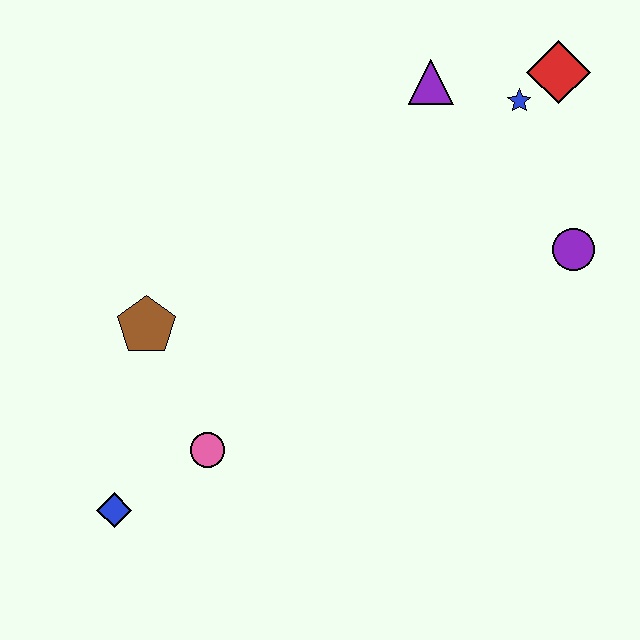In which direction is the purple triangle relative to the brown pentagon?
The purple triangle is to the right of the brown pentagon.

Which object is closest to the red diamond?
The blue star is closest to the red diamond.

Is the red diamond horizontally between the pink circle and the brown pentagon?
No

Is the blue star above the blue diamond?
Yes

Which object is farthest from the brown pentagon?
The red diamond is farthest from the brown pentagon.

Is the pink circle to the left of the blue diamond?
No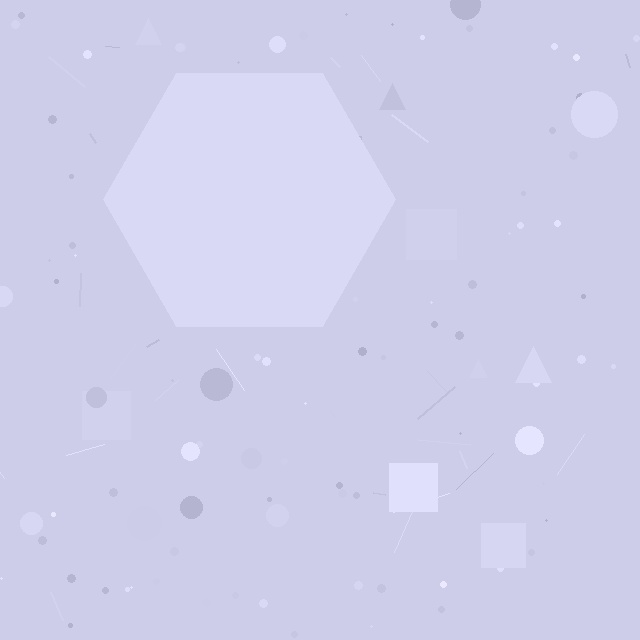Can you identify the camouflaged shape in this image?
The camouflaged shape is a hexagon.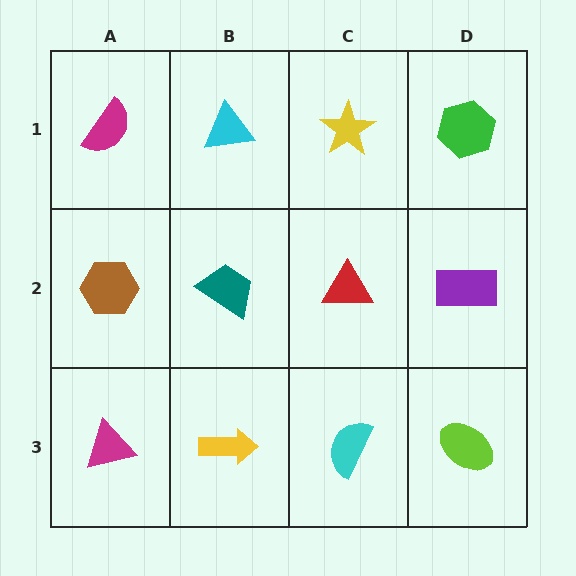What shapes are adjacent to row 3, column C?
A red triangle (row 2, column C), a yellow arrow (row 3, column B), a lime ellipse (row 3, column D).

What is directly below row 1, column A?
A brown hexagon.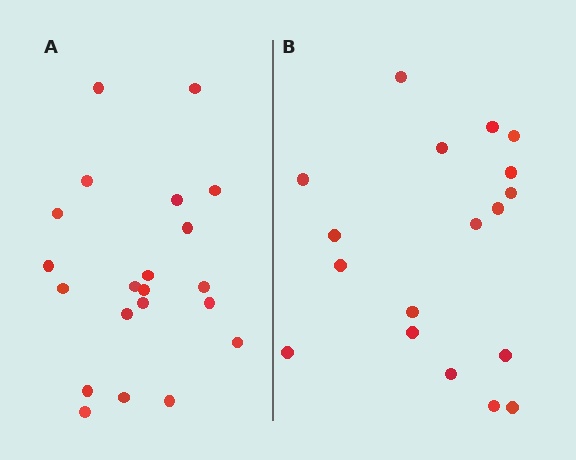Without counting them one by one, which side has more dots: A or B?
Region A (the left region) has more dots.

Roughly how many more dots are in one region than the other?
Region A has just a few more — roughly 2 or 3 more dots than region B.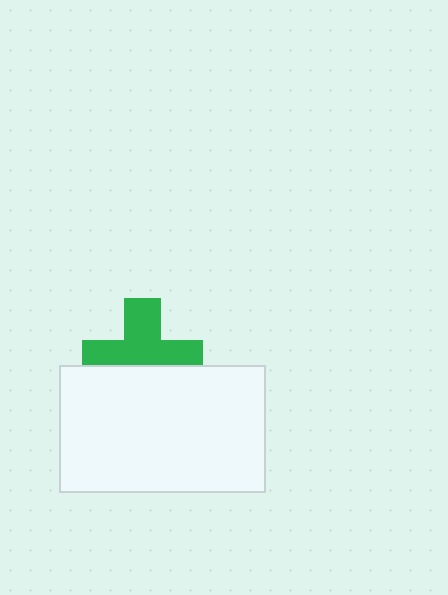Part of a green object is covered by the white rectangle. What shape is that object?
It is a cross.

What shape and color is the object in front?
The object in front is a white rectangle.